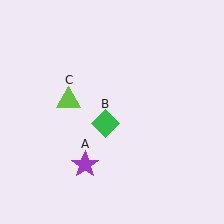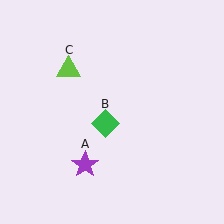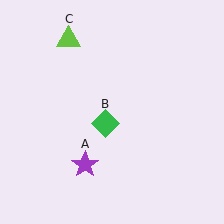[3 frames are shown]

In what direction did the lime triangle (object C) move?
The lime triangle (object C) moved up.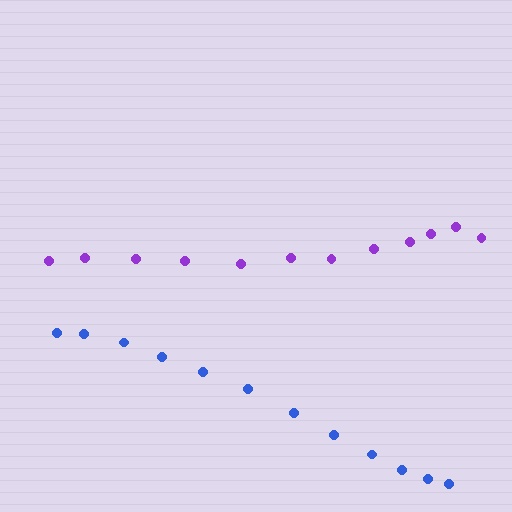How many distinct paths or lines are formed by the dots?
There are 2 distinct paths.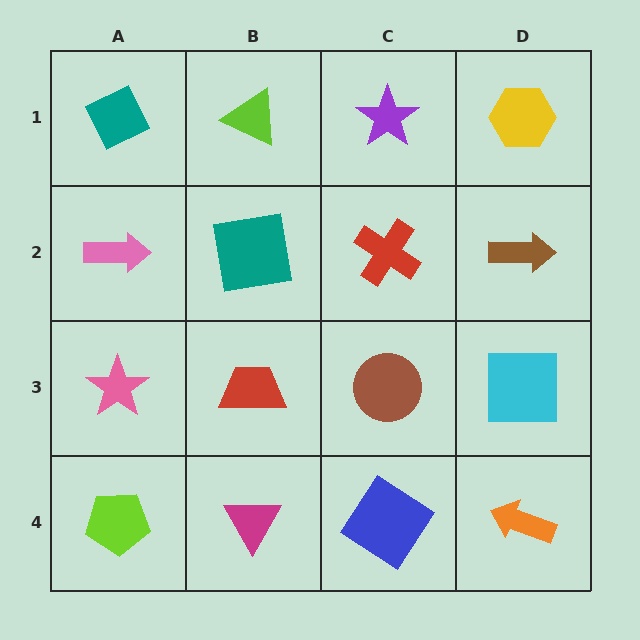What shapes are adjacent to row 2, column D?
A yellow hexagon (row 1, column D), a cyan square (row 3, column D), a red cross (row 2, column C).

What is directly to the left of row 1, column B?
A teal diamond.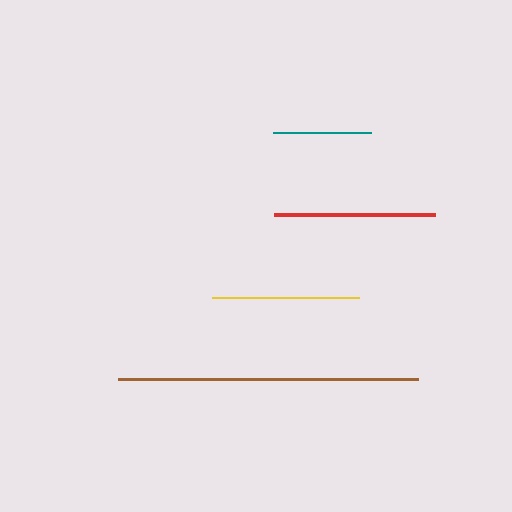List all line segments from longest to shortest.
From longest to shortest: brown, red, yellow, teal.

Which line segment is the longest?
The brown line is the longest at approximately 300 pixels.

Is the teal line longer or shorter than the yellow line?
The yellow line is longer than the teal line.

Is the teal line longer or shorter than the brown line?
The brown line is longer than the teal line.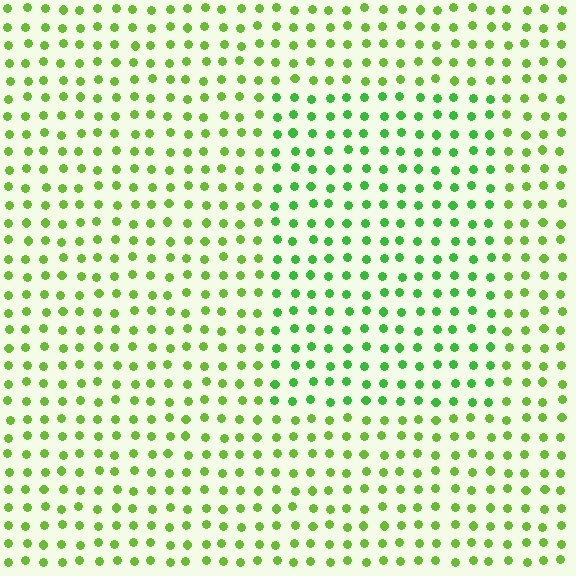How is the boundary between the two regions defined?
The boundary is defined purely by a slight shift in hue (about 25 degrees). Spacing, size, and orientation are identical on both sides.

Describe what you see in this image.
The image is filled with small lime elements in a uniform arrangement. A rectangle-shaped region is visible where the elements are tinted to a slightly different hue, forming a subtle color boundary.